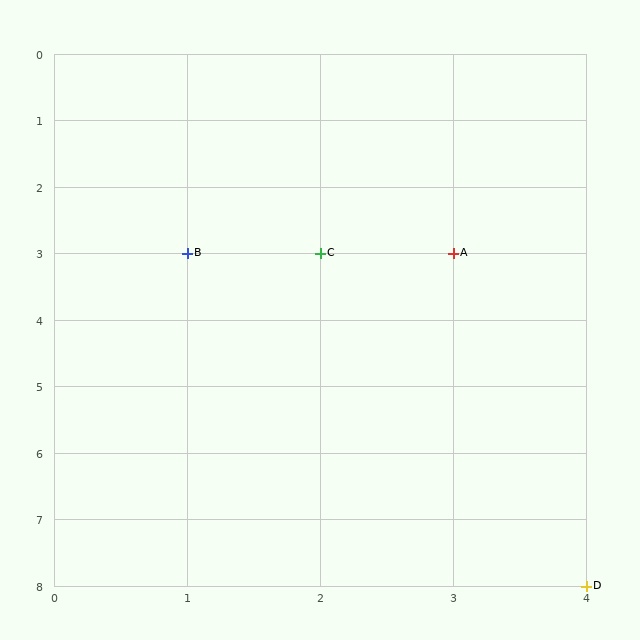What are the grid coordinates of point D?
Point D is at grid coordinates (4, 8).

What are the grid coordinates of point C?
Point C is at grid coordinates (2, 3).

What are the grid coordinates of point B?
Point B is at grid coordinates (1, 3).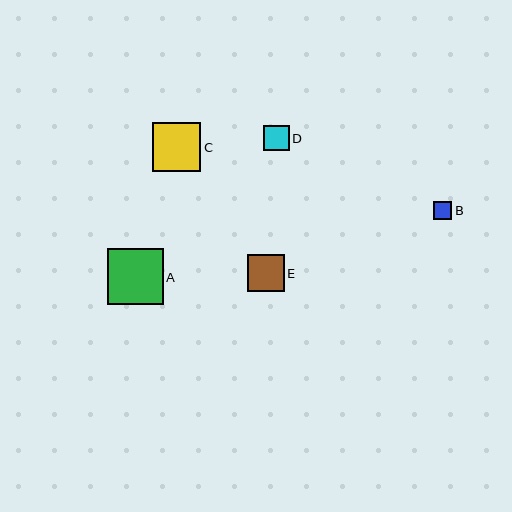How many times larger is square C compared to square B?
Square C is approximately 2.7 times the size of square B.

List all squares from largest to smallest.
From largest to smallest: A, C, E, D, B.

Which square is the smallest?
Square B is the smallest with a size of approximately 18 pixels.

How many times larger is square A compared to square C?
Square A is approximately 1.2 times the size of square C.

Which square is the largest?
Square A is the largest with a size of approximately 56 pixels.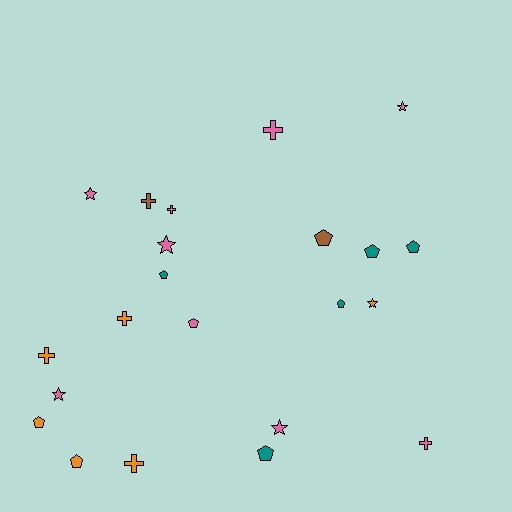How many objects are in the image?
There are 22 objects.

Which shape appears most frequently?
Pentagon, with 9 objects.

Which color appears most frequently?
Pink, with 9 objects.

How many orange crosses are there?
There are 3 orange crosses.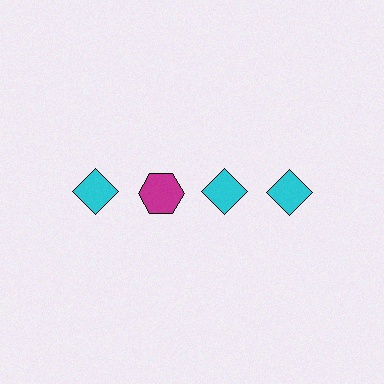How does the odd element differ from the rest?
It differs in both color (magenta instead of cyan) and shape (hexagon instead of diamond).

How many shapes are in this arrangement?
There are 4 shapes arranged in a grid pattern.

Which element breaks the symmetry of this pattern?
The magenta hexagon in the top row, second from left column breaks the symmetry. All other shapes are cyan diamonds.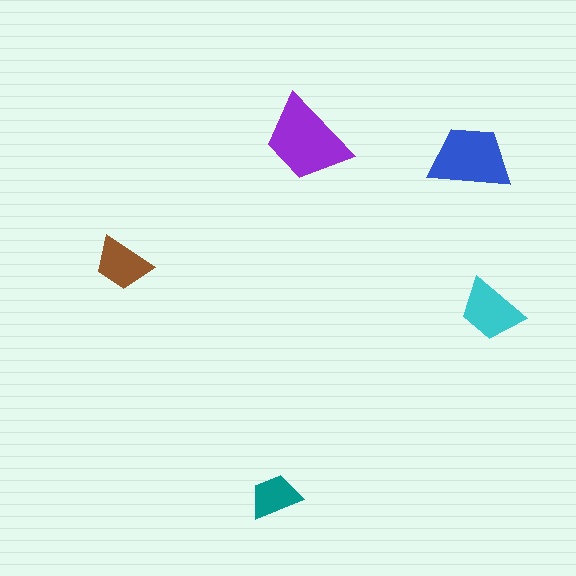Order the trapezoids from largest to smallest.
the purple one, the blue one, the cyan one, the brown one, the teal one.